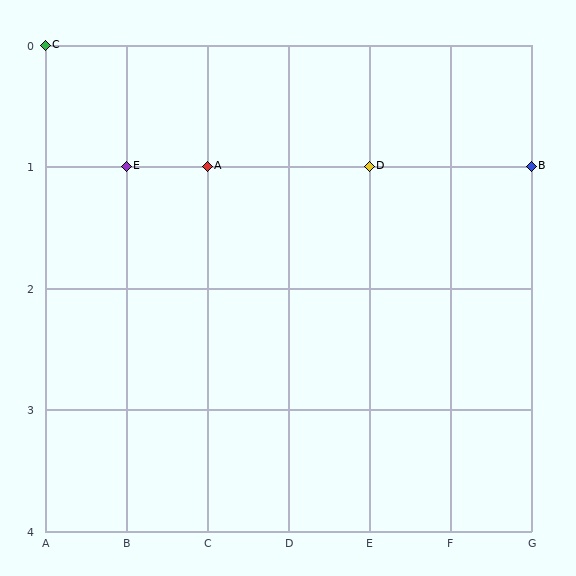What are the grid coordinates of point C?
Point C is at grid coordinates (A, 0).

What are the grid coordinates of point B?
Point B is at grid coordinates (G, 1).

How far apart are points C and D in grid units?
Points C and D are 4 columns and 1 row apart (about 4.1 grid units diagonally).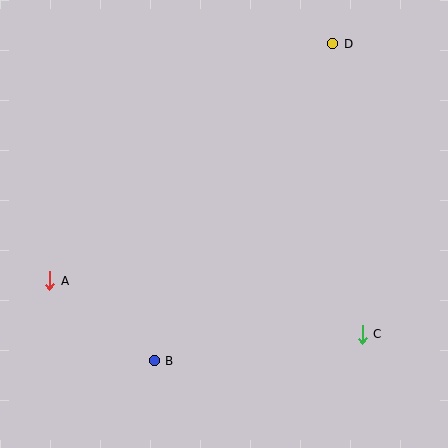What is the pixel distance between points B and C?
The distance between B and C is 210 pixels.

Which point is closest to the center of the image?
Point B at (154, 361) is closest to the center.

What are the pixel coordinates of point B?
Point B is at (154, 361).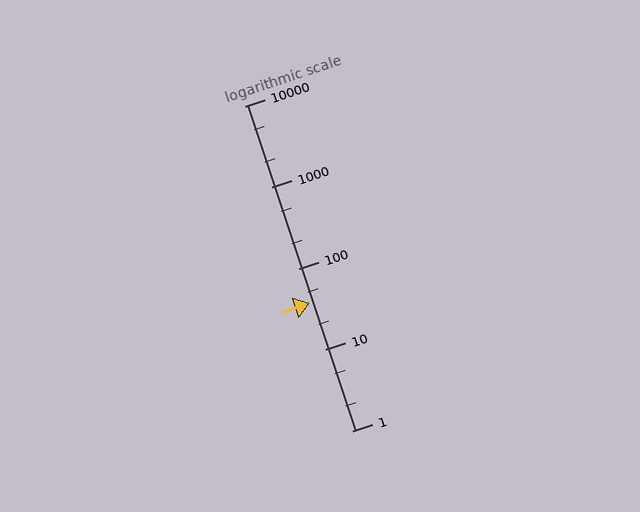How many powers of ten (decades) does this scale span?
The scale spans 4 decades, from 1 to 10000.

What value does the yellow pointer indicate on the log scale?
The pointer indicates approximately 37.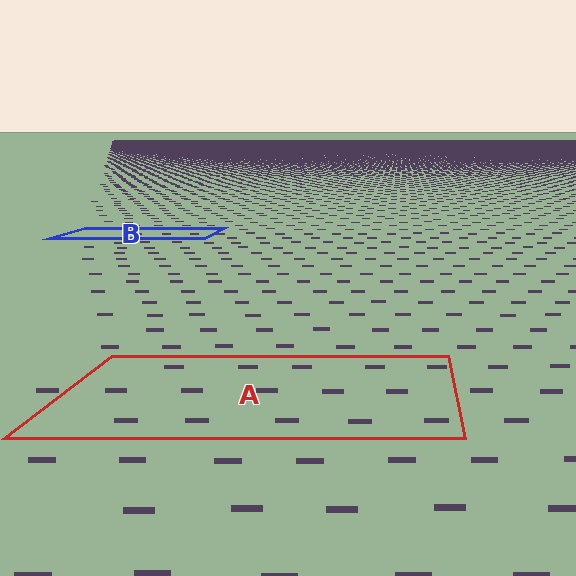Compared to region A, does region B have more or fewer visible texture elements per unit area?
Region B has more texture elements per unit area — they are packed more densely because it is farther away.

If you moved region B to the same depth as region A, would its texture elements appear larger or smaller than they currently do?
They would appear larger. At a closer depth, the same texture elements are projected at a bigger on-screen size.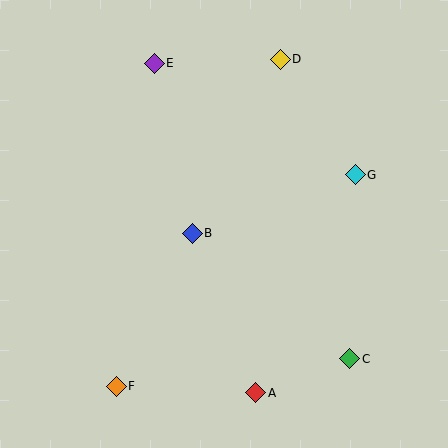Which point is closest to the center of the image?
Point B at (192, 233) is closest to the center.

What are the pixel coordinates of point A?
Point A is at (256, 393).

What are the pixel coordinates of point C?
Point C is at (350, 359).